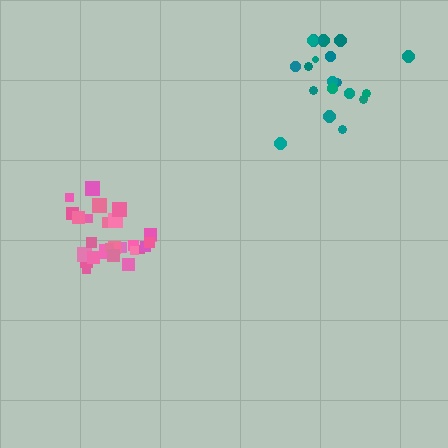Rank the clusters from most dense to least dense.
pink, teal.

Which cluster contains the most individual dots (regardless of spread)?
Pink (27).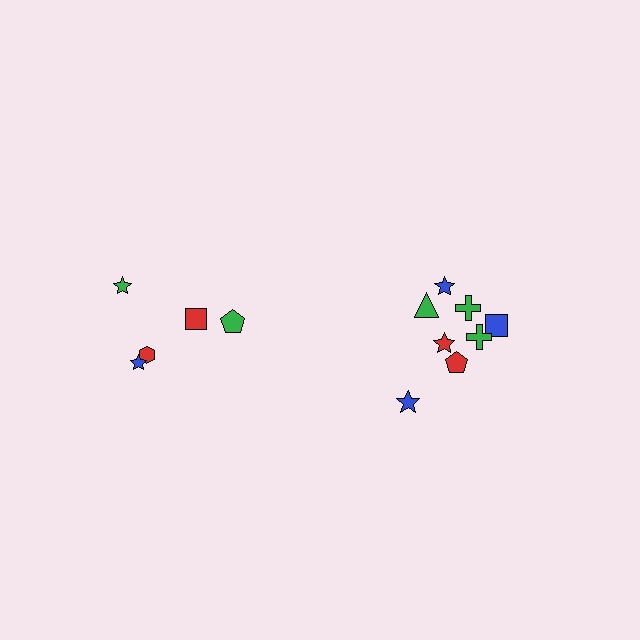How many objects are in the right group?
There are 8 objects.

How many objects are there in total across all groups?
There are 13 objects.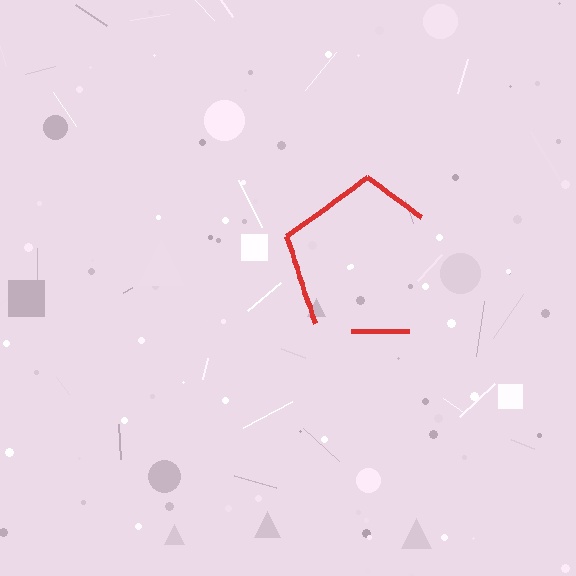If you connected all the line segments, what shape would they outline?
They would outline a pentagon.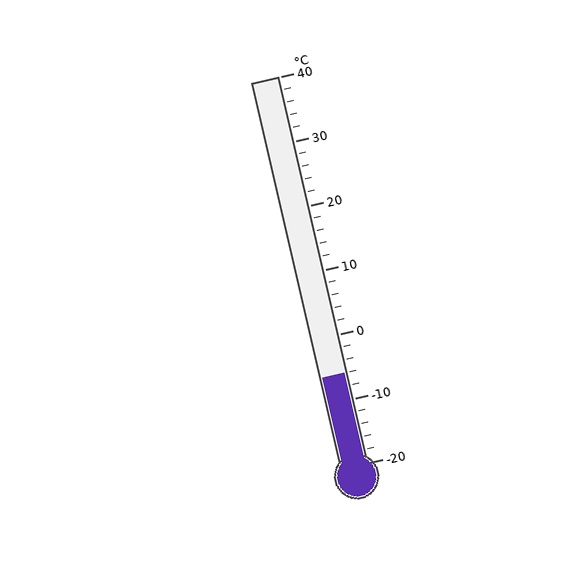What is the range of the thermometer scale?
The thermometer scale ranges from -20°C to 40°C.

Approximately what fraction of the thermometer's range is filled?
The thermometer is filled to approximately 25% of its range.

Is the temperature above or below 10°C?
The temperature is below 10°C.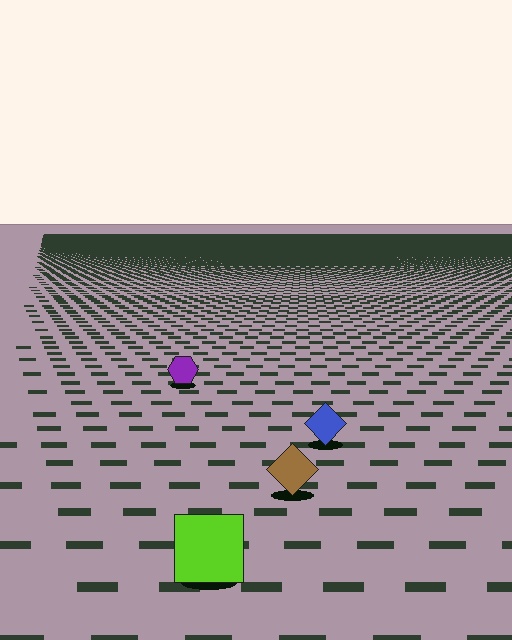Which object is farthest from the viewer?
The purple hexagon is farthest from the viewer. It appears smaller and the ground texture around it is denser.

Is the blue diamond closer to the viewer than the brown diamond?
No. The brown diamond is closer — you can tell from the texture gradient: the ground texture is coarser near it.